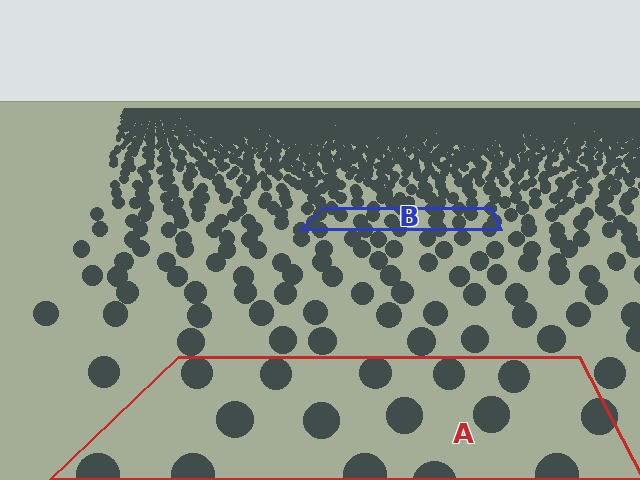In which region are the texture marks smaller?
The texture marks are smaller in region B, because it is farther away.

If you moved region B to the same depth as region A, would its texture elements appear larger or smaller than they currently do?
They would appear larger. At a closer depth, the same texture elements are projected at a bigger on-screen size.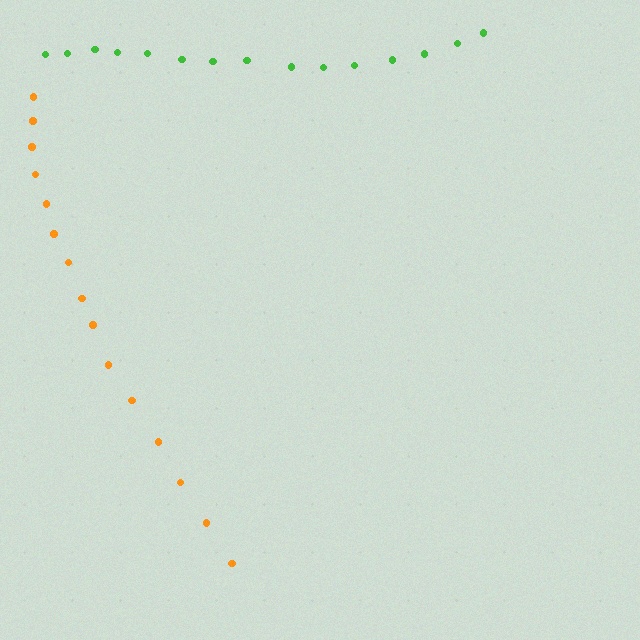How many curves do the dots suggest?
There are 2 distinct paths.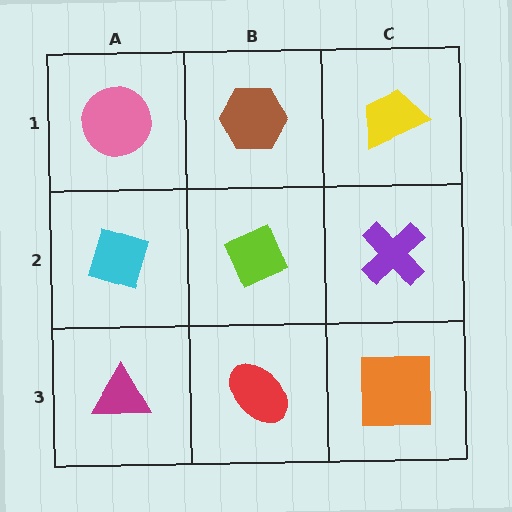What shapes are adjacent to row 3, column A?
A cyan diamond (row 2, column A), a red ellipse (row 3, column B).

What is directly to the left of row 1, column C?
A brown hexagon.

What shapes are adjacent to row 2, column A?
A pink circle (row 1, column A), a magenta triangle (row 3, column A), a lime diamond (row 2, column B).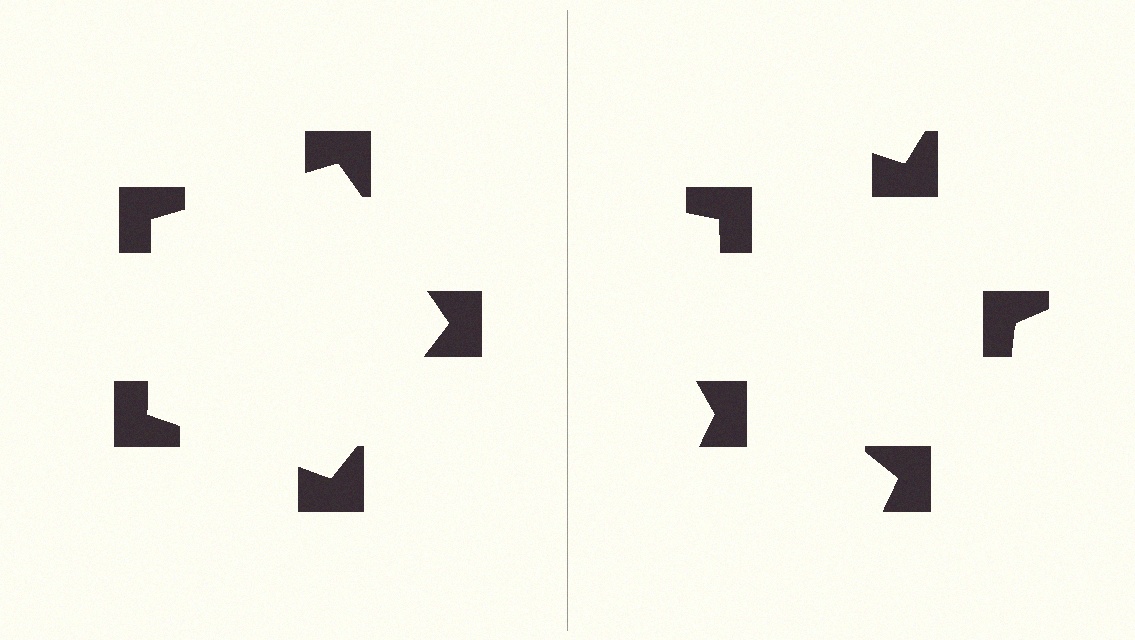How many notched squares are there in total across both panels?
10 — 5 on each side.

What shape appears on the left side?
An illusory pentagon.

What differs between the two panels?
The notched squares are positioned identically on both sides; only the wedge orientations differ. On the left they align to a pentagon; on the right they are misaligned.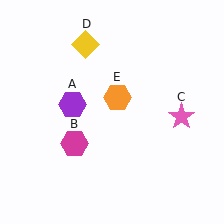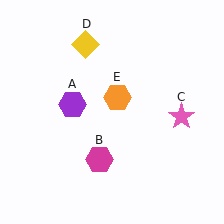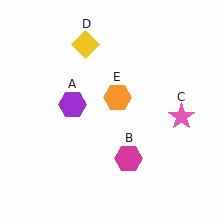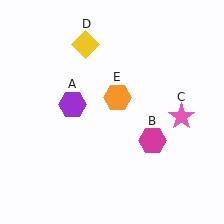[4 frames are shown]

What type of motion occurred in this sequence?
The magenta hexagon (object B) rotated counterclockwise around the center of the scene.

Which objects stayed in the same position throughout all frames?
Purple hexagon (object A) and pink star (object C) and yellow diamond (object D) and orange hexagon (object E) remained stationary.